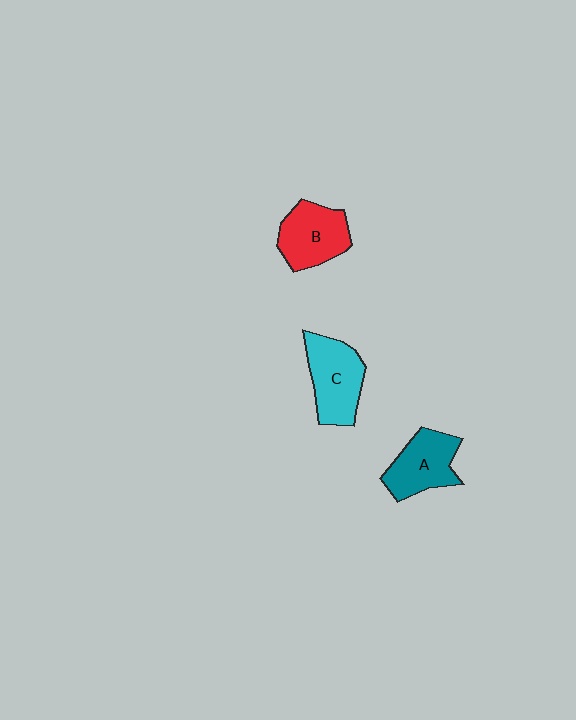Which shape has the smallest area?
Shape A (teal).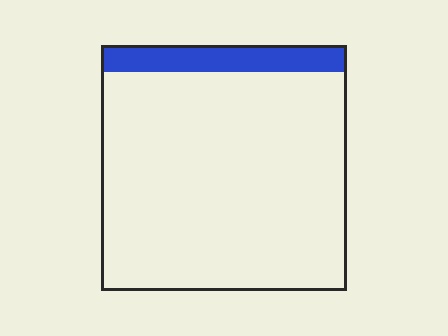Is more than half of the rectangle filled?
No.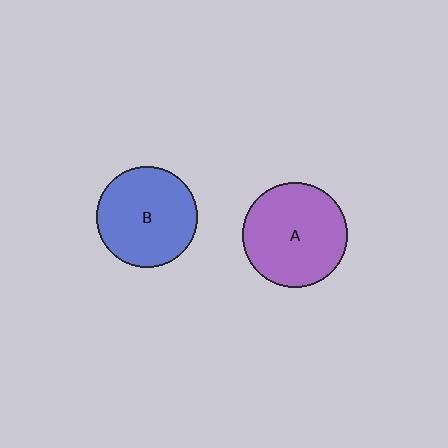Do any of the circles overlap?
No, none of the circles overlap.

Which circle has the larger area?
Circle A (purple).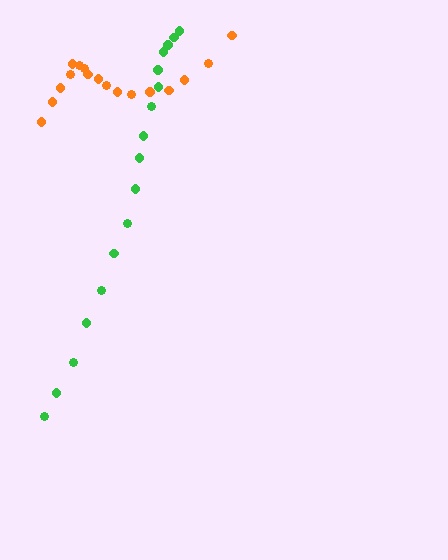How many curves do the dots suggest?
There are 2 distinct paths.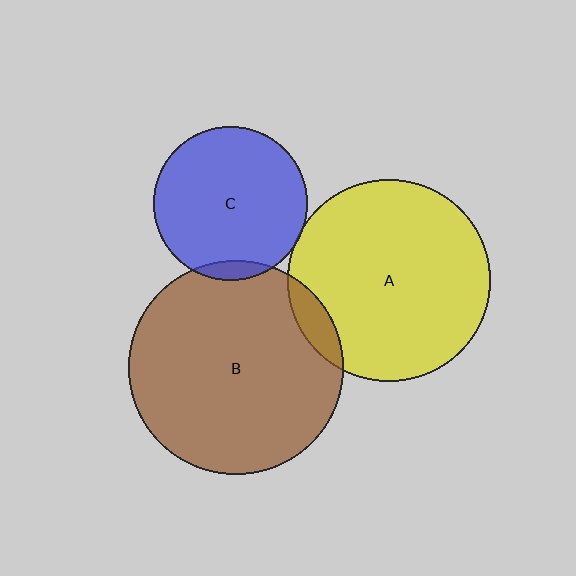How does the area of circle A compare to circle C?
Approximately 1.7 times.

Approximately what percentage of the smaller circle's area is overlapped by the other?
Approximately 5%.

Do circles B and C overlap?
Yes.